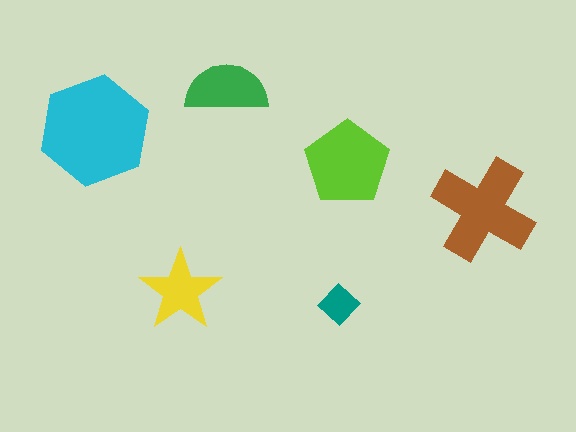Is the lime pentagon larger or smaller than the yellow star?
Larger.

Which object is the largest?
The cyan hexagon.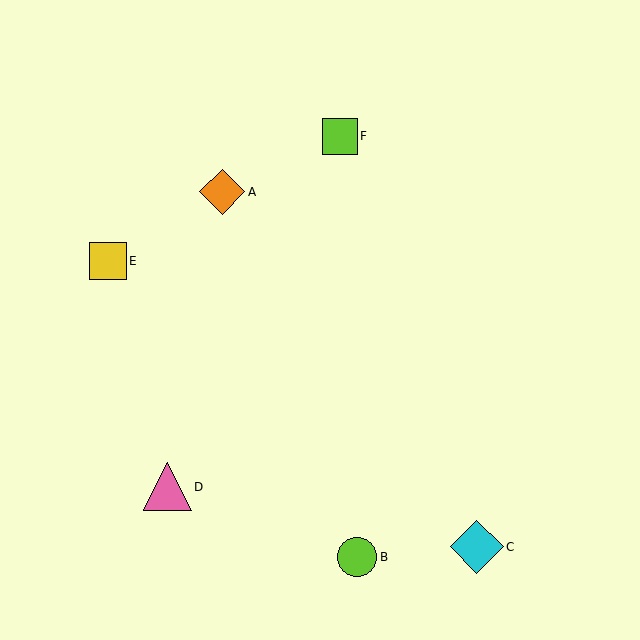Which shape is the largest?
The cyan diamond (labeled C) is the largest.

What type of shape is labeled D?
Shape D is a pink triangle.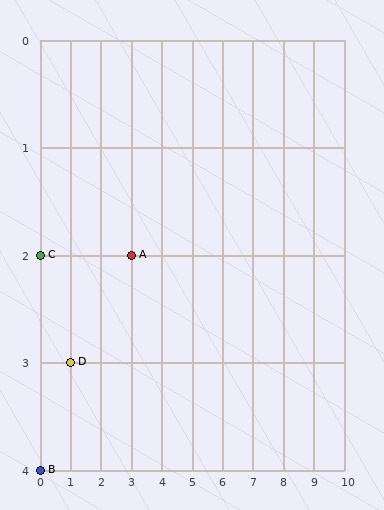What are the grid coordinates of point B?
Point B is at grid coordinates (0, 4).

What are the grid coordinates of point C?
Point C is at grid coordinates (0, 2).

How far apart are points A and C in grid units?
Points A and C are 3 columns apart.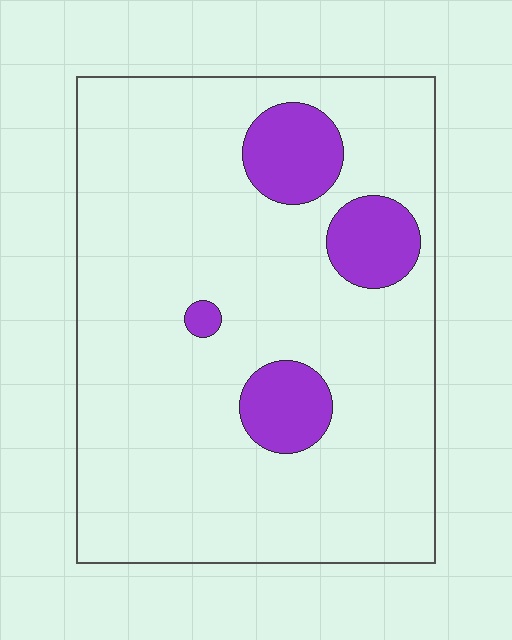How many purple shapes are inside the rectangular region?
4.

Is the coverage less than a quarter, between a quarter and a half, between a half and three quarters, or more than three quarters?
Less than a quarter.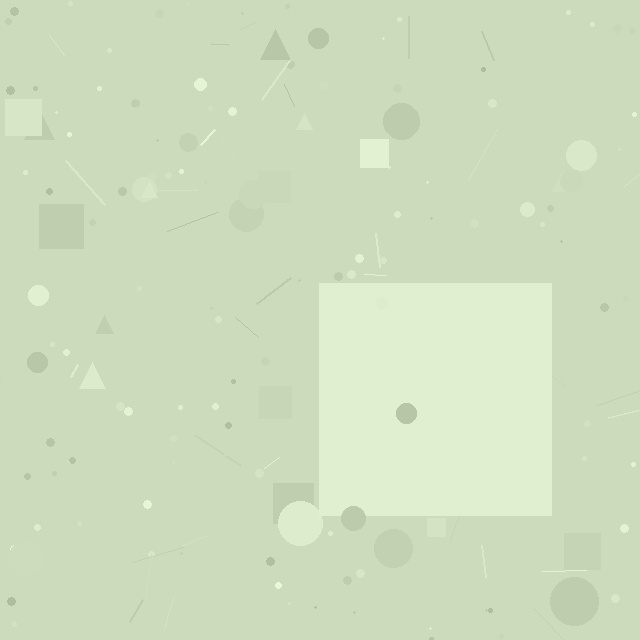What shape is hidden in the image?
A square is hidden in the image.